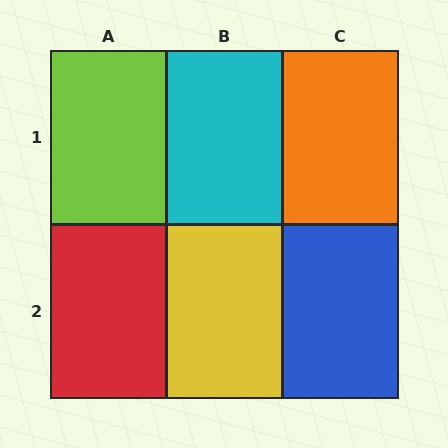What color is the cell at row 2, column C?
Blue.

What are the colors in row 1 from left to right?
Lime, cyan, orange.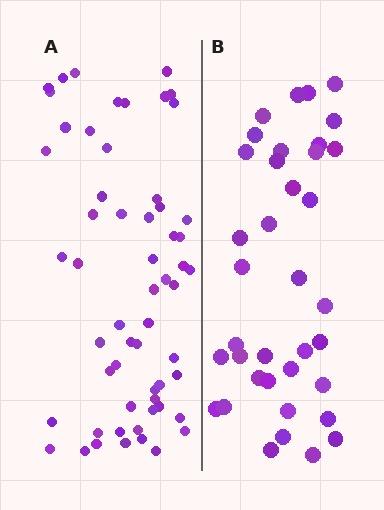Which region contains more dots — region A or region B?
Region A (the left region) has more dots.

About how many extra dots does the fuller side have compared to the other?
Region A has approximately 20 more dots than region B.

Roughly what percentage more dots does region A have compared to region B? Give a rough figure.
About 55% more.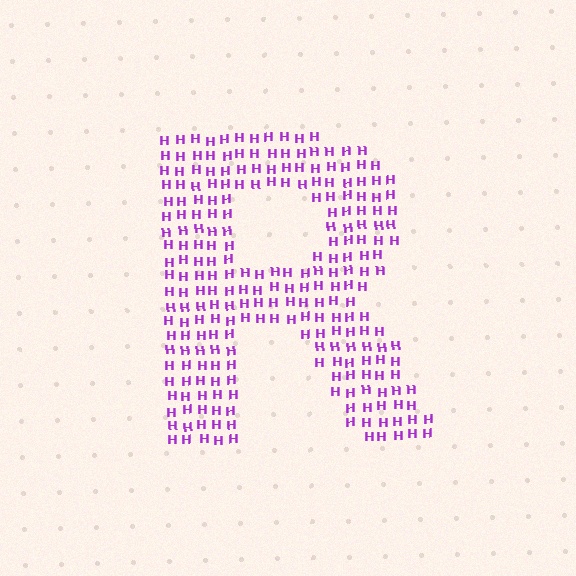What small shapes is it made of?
It is made of small letter H's.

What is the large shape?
The large shape is the letter R.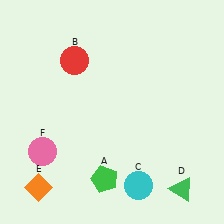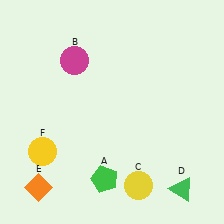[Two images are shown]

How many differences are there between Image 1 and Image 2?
There are 3 differences between the two images.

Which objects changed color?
B changed from red to magenta. C changed from cyan to yellow. F changed from pink to yellow.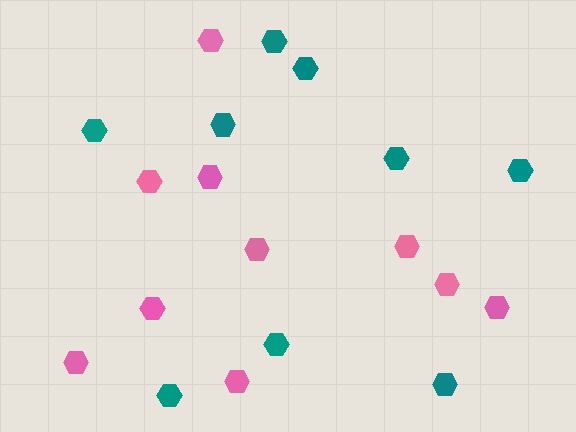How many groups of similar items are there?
There are 2 groups: one group of teal hexagons (9) and one group of pink hexagons (10).